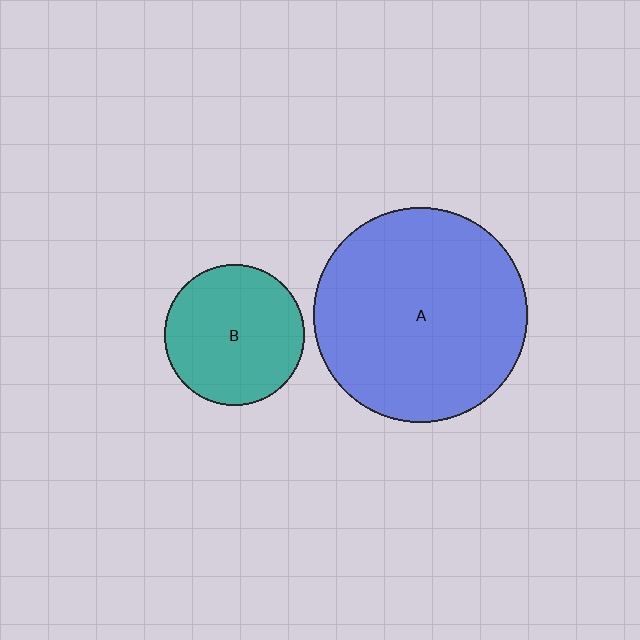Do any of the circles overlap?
No, none of the circles overlap.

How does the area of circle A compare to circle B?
Approximately 2.3 times.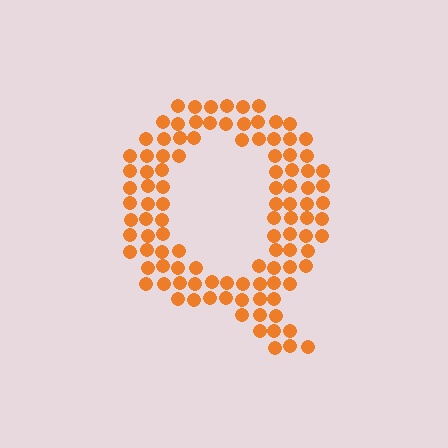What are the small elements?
The small elements are circles.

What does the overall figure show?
The overall figure shows the letter Q.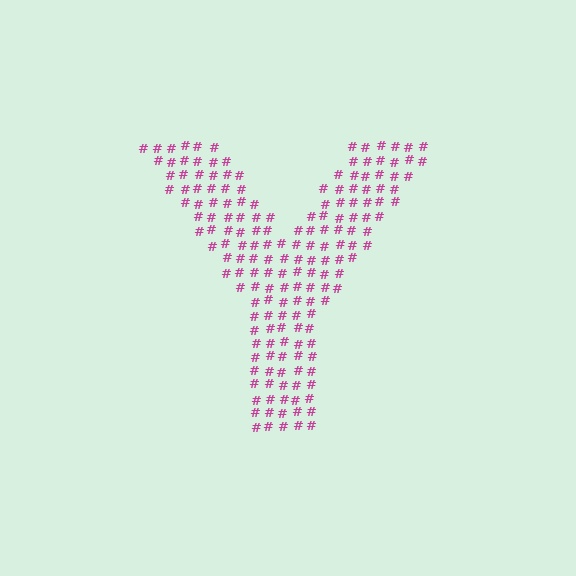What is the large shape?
The large shape is the letter Y.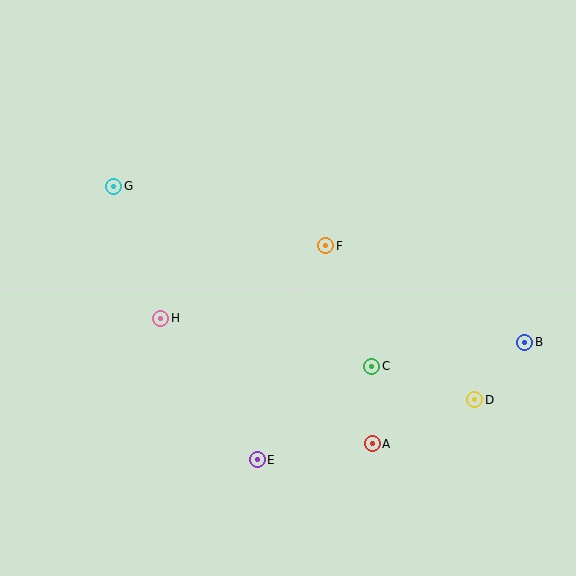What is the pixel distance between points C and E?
The distance between C and E is 148 pixels.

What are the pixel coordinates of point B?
Point B is at (525, 342).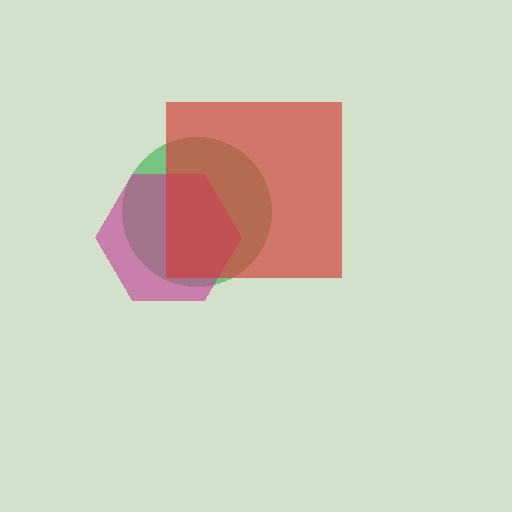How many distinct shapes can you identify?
There are 3 distinct shapes: a green circle, a magenta hexagon, a red square.